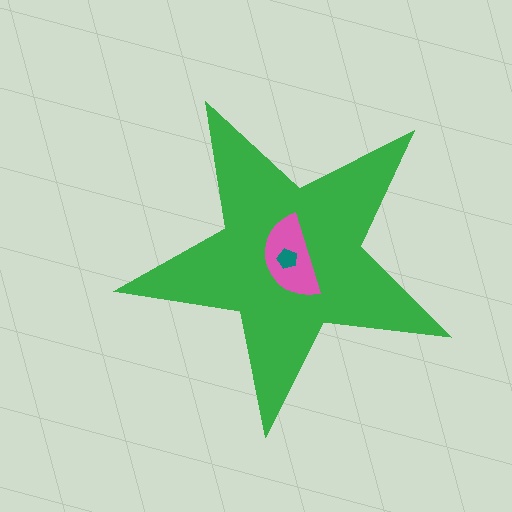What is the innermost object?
The teal pentagon.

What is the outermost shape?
The green star.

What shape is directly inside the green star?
The pink semicircle.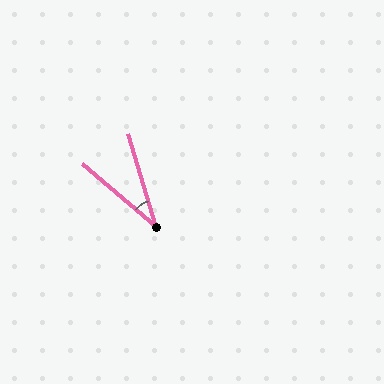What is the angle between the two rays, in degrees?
Approximately 33 degrees.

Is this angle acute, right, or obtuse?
It is acute.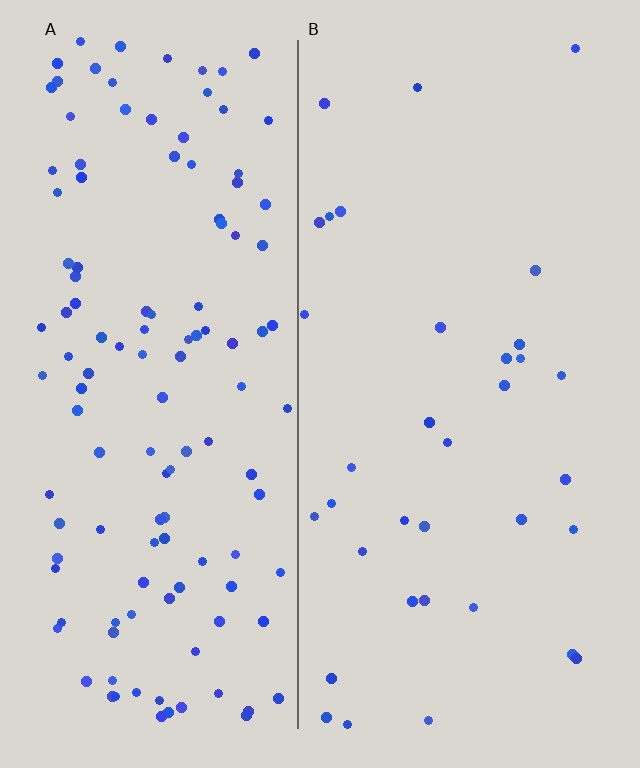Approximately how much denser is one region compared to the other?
Approximately 3.6× — region A over region B.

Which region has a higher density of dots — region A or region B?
A (the left).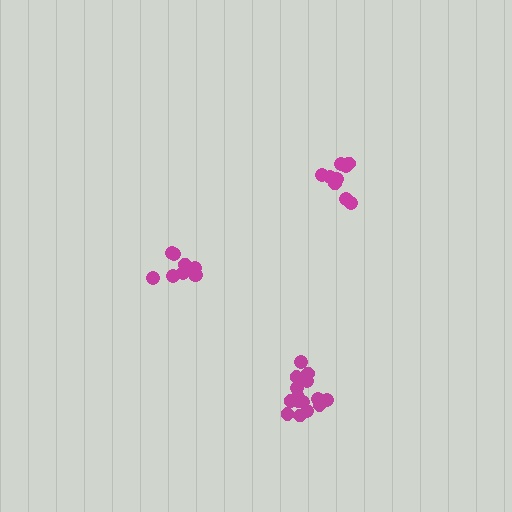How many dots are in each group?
Group 1: 9 dots, Group 2: 15 dots, Group 3: 9 dots (33 total).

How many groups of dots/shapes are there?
There are 3 groups.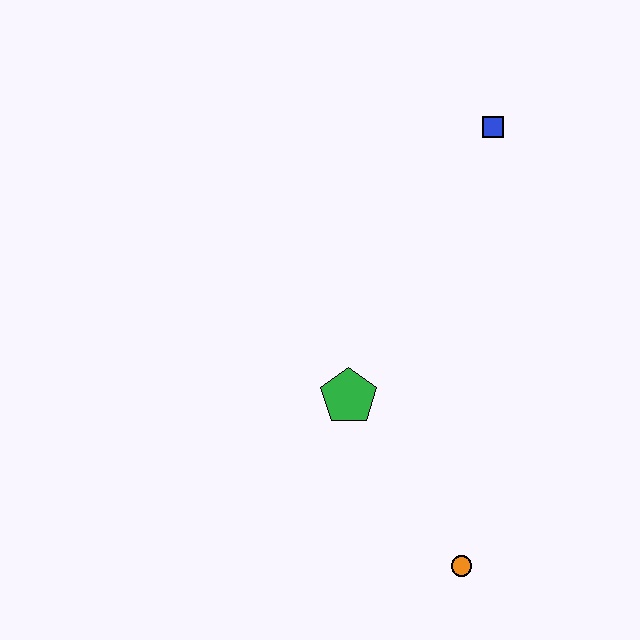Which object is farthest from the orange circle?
The blue square is farthest from the orange circle.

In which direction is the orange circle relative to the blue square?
The orange circle is below the blue square.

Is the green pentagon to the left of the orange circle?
Yes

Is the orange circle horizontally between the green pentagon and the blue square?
Yes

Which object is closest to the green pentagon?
The orange circle is closest to the green pentagon.